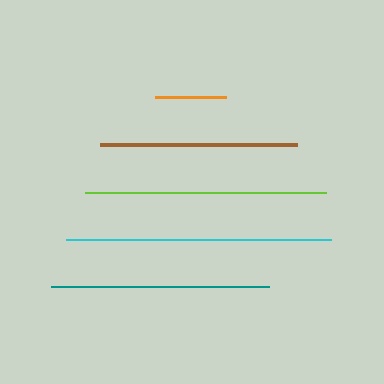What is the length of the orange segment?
The orange segment is approximately 71 pixels long.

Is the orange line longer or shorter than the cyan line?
The cyan line is longer than the orange line.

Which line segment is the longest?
The cyan line is the longest at approximately 265 pixels.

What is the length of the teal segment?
The teal segment is approximately 217 pixels long.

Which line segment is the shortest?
The orange line is the shortest at approximately 71 pixels.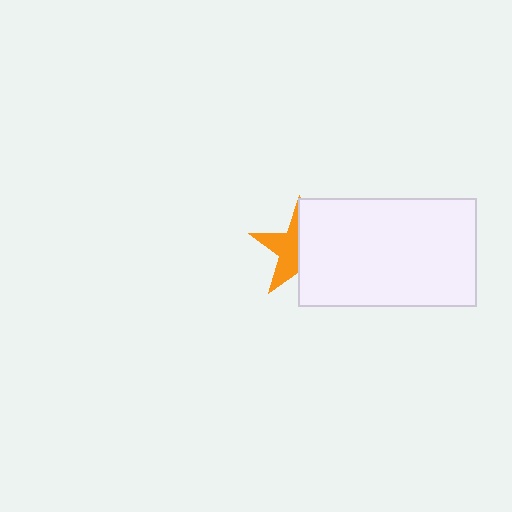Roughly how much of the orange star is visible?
A small part of it is visible (roughly 45%).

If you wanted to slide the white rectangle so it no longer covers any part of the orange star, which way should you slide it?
Slide it right — that is the most direct way to separate the two shapes.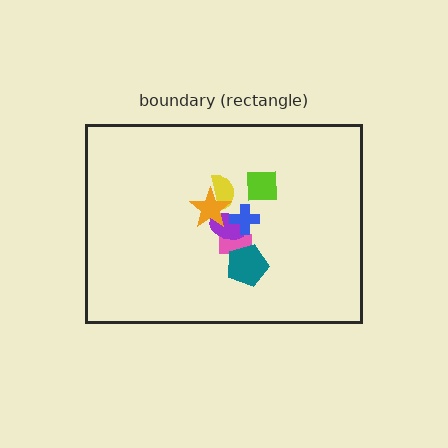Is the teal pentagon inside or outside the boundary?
Inside.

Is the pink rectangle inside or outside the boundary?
Inside.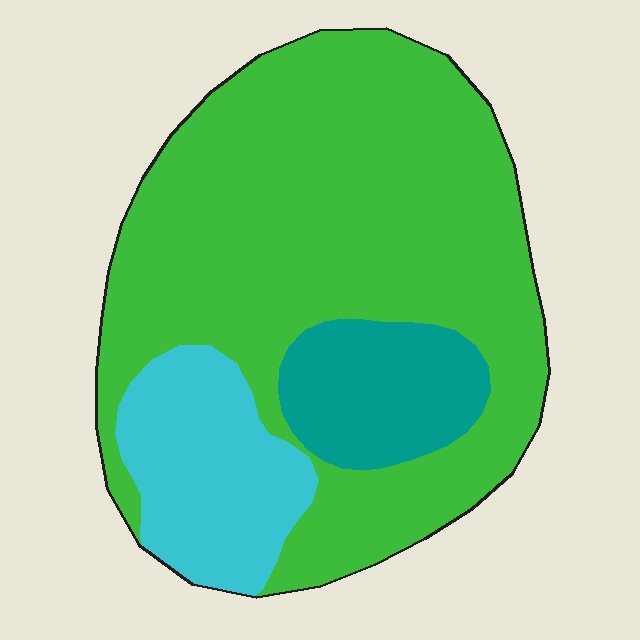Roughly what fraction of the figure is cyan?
Cyan takes up between a sixth and a third of the figure.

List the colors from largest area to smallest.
From largest to smallest: green, cyan, teal.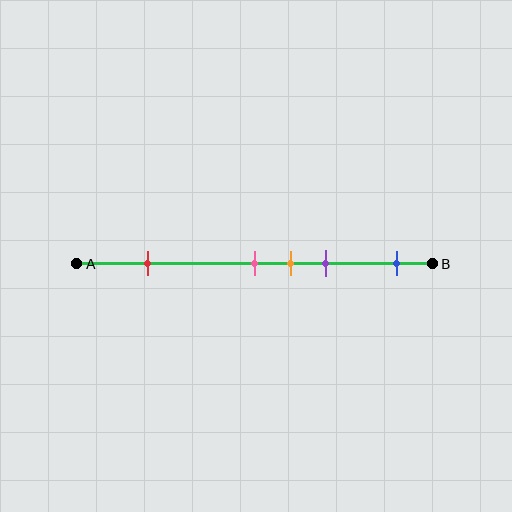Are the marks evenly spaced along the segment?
No, the marks are not evenly spaced.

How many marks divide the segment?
There are 5 marks dividing the segment.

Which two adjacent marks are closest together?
The pink and orange marks are the closest adjacent pair.